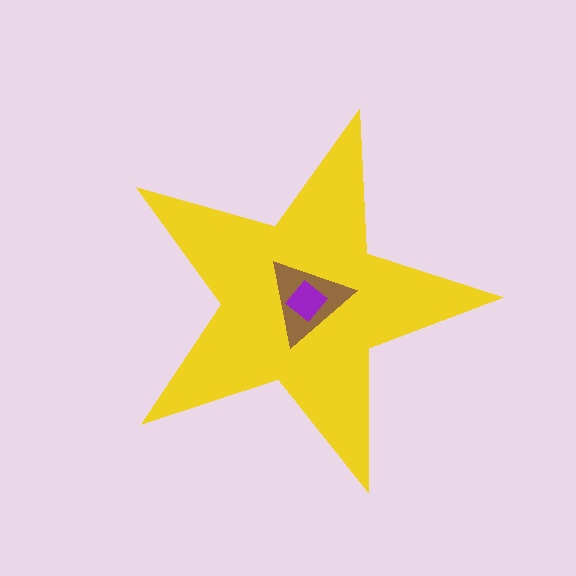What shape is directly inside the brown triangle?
The purple diamond.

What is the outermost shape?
The yellow star.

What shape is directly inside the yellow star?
The brown triangle.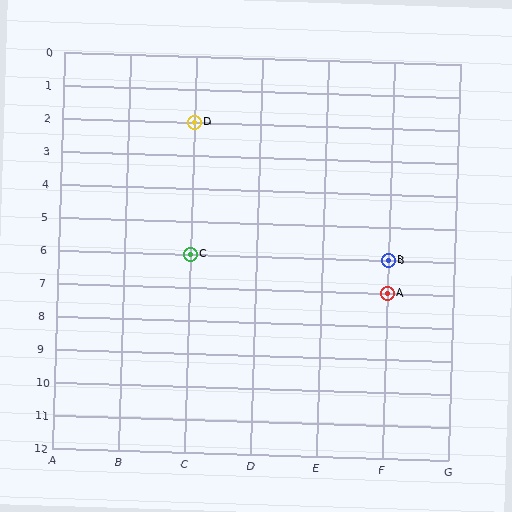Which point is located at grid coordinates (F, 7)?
Point A is at (F, 7).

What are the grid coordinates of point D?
Point D is at grid coordinates (C, 2).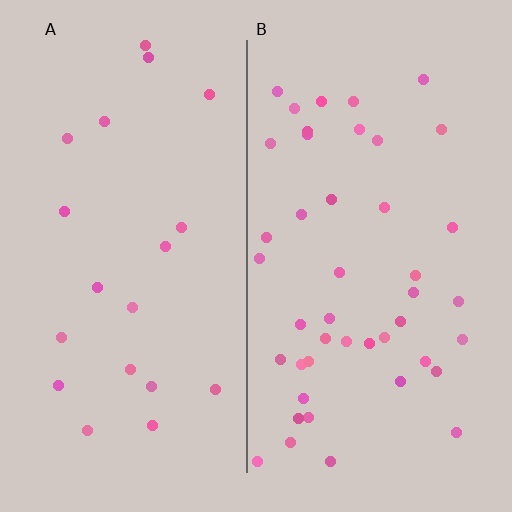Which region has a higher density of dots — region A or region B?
B (the right).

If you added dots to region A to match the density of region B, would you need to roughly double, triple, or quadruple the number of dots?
Approximately double.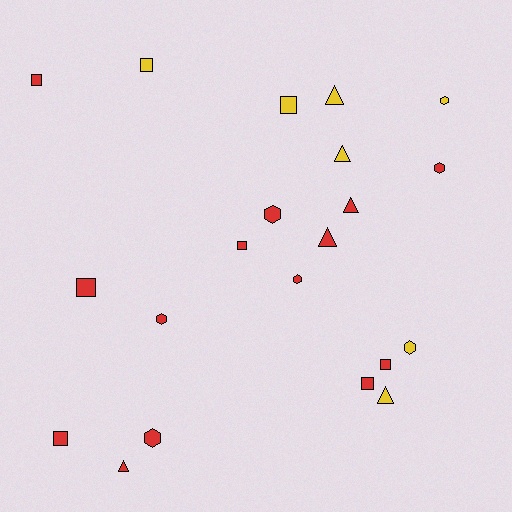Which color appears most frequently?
Red, with 14 objects.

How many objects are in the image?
There are 21 objects.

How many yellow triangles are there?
There are 3 yellow triangles.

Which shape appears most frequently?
Square, with 8 objects.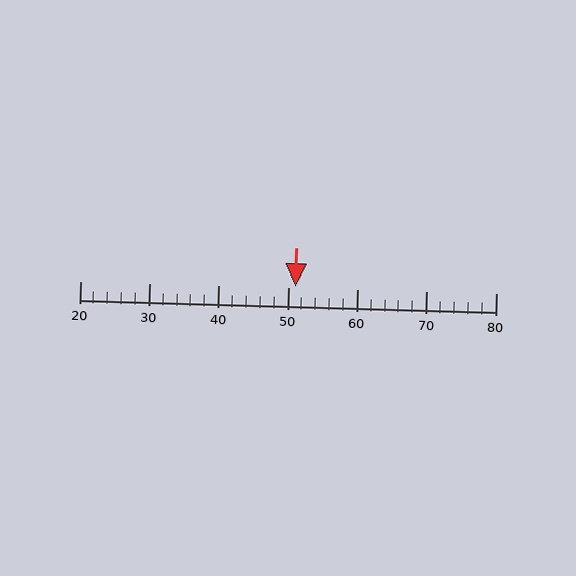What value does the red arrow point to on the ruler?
The red arrow points to approximately 51.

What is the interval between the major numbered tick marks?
The major tick marks are spaced 10 units apart.